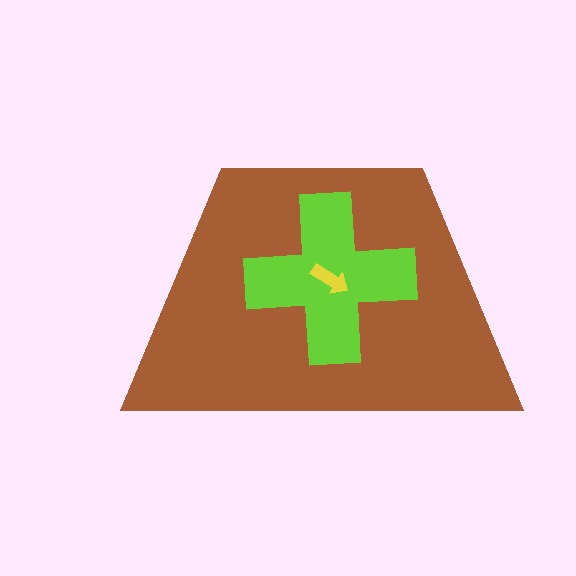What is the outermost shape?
The brown trapezoid.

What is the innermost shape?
The yellow arrow.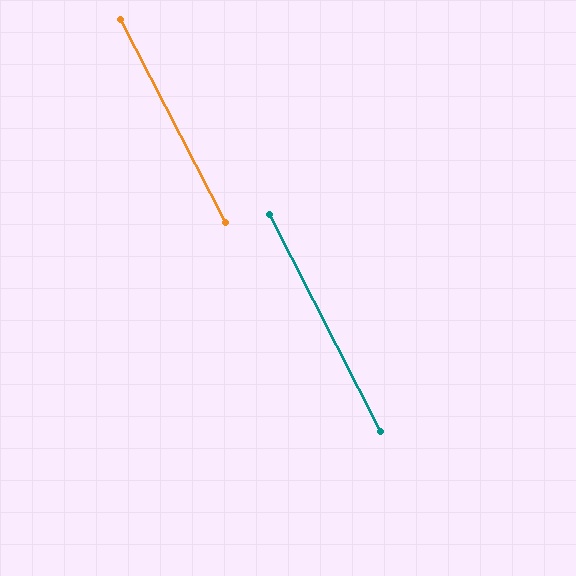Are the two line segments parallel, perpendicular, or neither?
Parallel — their directions differ by only 0.4°.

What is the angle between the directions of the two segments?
Approximately 0 degrees.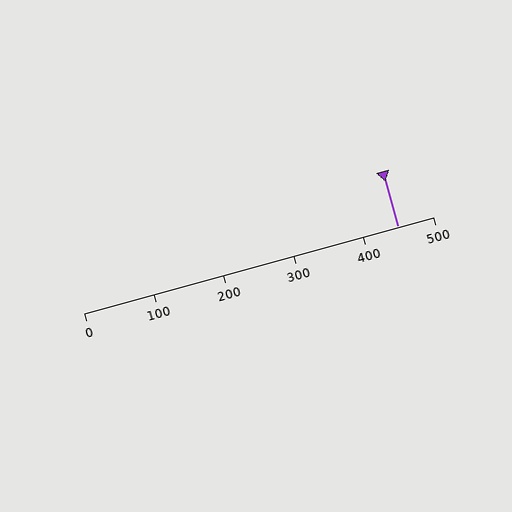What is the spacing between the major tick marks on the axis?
The major ticks are spaced 100 apart.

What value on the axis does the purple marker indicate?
The marker indicates approximately 450.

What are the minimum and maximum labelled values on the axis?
The axis runs from 0 to 500.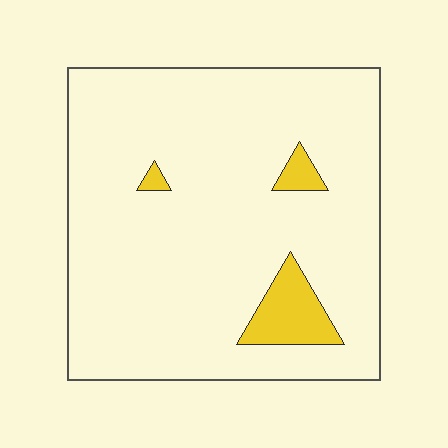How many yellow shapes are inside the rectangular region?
3.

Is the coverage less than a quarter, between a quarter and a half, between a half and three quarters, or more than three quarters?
Less than a quarter.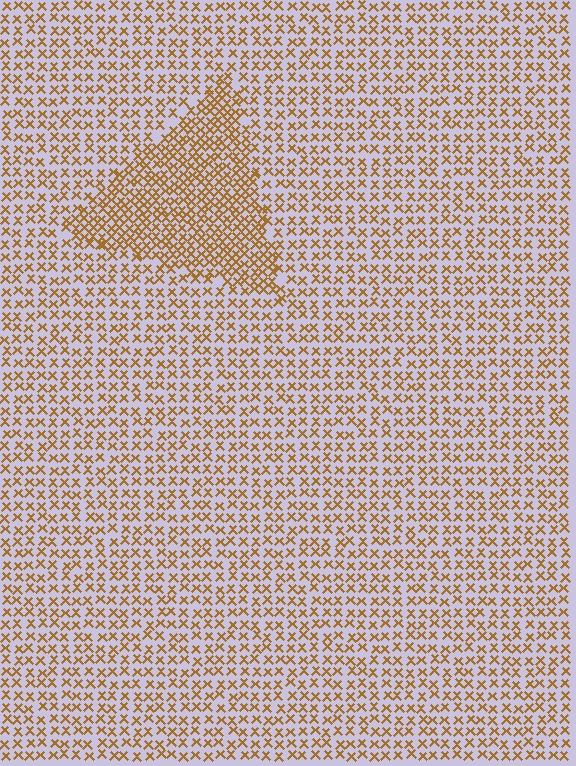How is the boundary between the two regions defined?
The boundary is defined by a change in element density (approximately 1.8x ratio). All elements are the same color, size, and shape.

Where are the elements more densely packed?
The elements are more densely packed inside the triangle boundary.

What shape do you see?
I see a triangle.